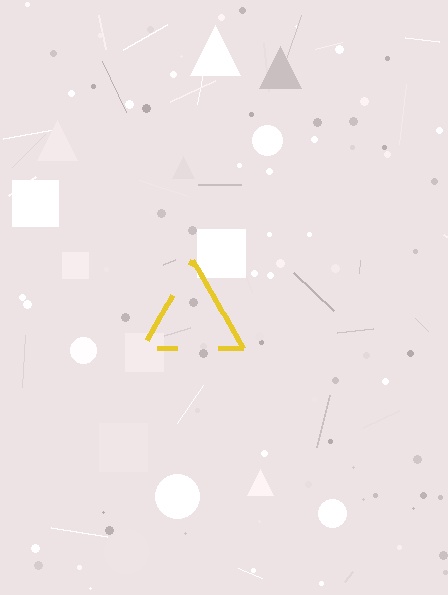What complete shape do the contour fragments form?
The contour fragments form a triangle.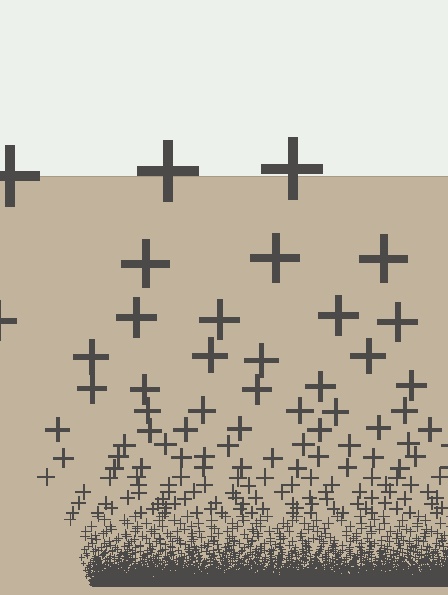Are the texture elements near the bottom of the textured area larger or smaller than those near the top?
Smaller. The gradient is inverted — elements near the bottom are smaller and denser.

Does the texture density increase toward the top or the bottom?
Density increases toward the bottom.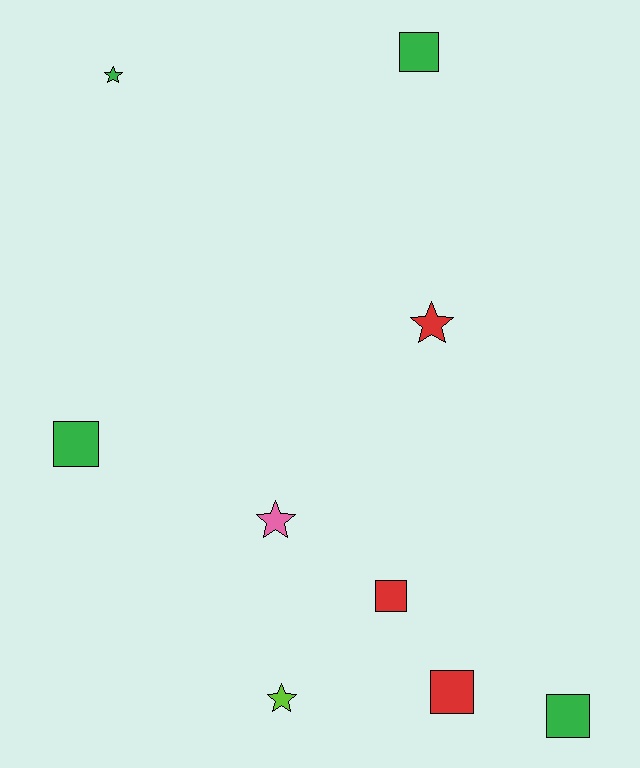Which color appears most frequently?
Green, with 4 objects.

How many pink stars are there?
There is 1 pink star.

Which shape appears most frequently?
Square, with 5 objects.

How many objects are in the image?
There are 9 objects.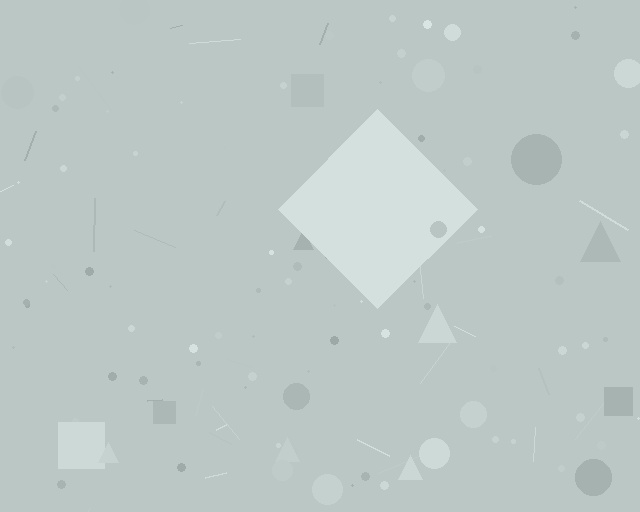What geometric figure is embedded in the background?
A diamond is embedded in the background.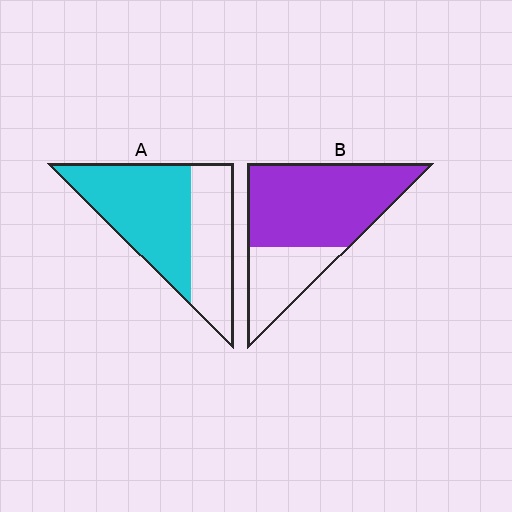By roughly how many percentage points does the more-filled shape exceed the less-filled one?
By roughly 10 percentage points (B over A).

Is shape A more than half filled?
Yes.